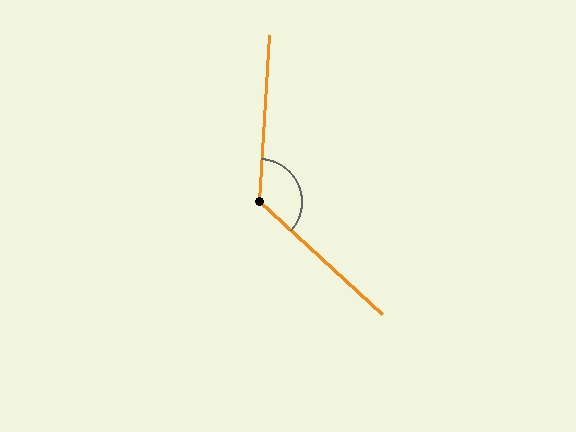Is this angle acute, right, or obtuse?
It is obtuse.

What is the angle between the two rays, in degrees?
Approximately 129 degrees.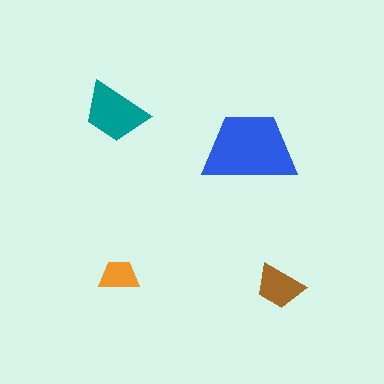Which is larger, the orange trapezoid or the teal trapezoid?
The teal one.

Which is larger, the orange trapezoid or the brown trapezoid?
The brown one.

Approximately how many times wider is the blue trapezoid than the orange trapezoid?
About 2.5 times wider.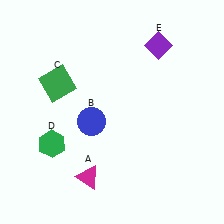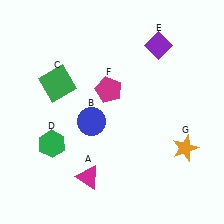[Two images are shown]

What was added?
A magenta pentagon (F), an orange star (G) were added in Image 2.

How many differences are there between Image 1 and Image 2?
There are 2 differences between the two images.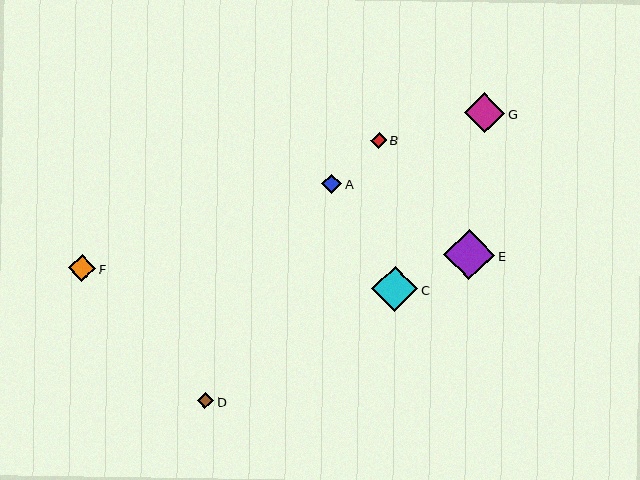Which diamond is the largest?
Diamond E is the largest with a size of approximately 51 pixels.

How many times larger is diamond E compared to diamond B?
Diamond E is approximately 3.2 times the size of diamond B.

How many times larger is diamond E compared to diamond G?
Diamond E is approximately 1.2 times the size of diamond G.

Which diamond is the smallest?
Diamond B is the smallest with a size of approximately 16 pixels.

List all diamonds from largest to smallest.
From largest to smallest: E, C, G, F, A, D, B.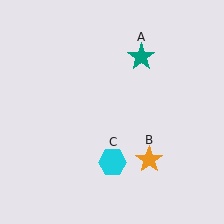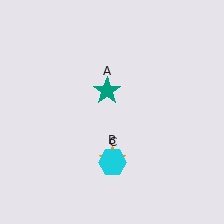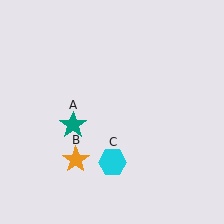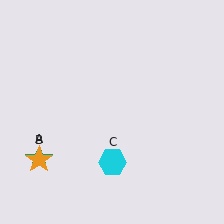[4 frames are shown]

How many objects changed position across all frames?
2 objects changed position: teal star (object A), orange star (object B).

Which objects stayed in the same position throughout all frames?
Cyan hexagon (object C) remained stationary.